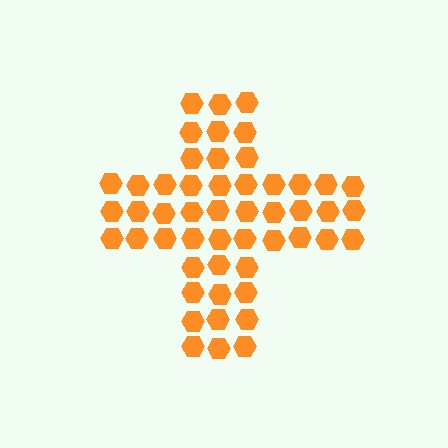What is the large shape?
The large shape is a cross.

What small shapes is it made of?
It is made of small hexagons.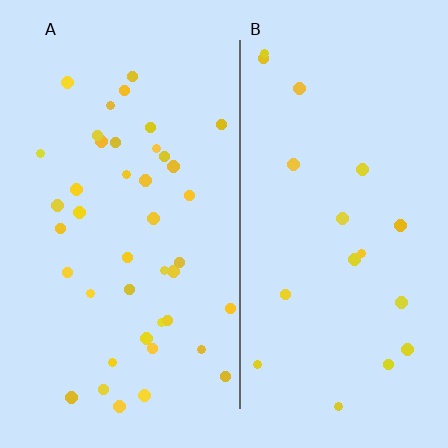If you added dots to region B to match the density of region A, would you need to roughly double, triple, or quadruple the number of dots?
Approximately double.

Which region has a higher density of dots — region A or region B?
A (the left).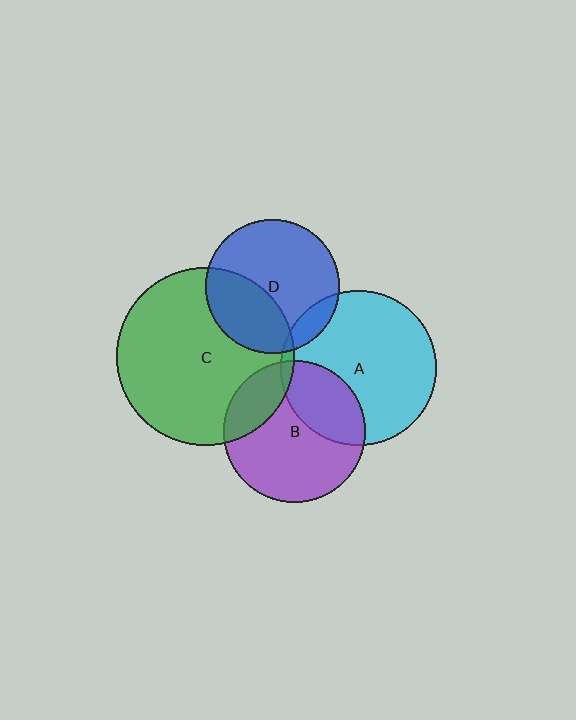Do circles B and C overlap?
Yes.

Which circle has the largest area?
Circle C (green).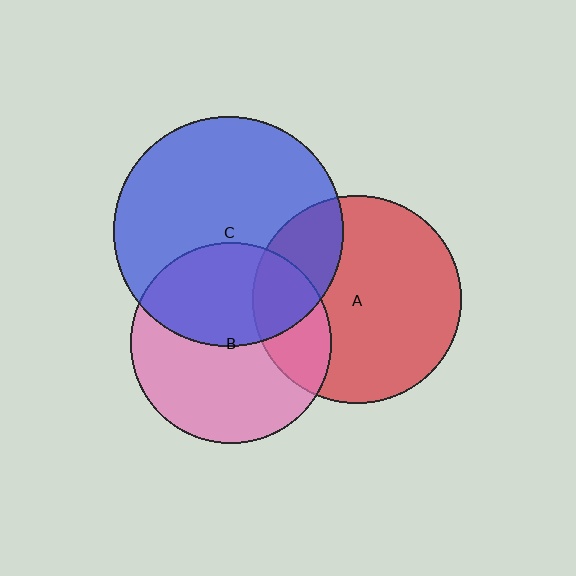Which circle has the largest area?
Circle C (blue).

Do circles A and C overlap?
Yes.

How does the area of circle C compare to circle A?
Approximately 1.2 times.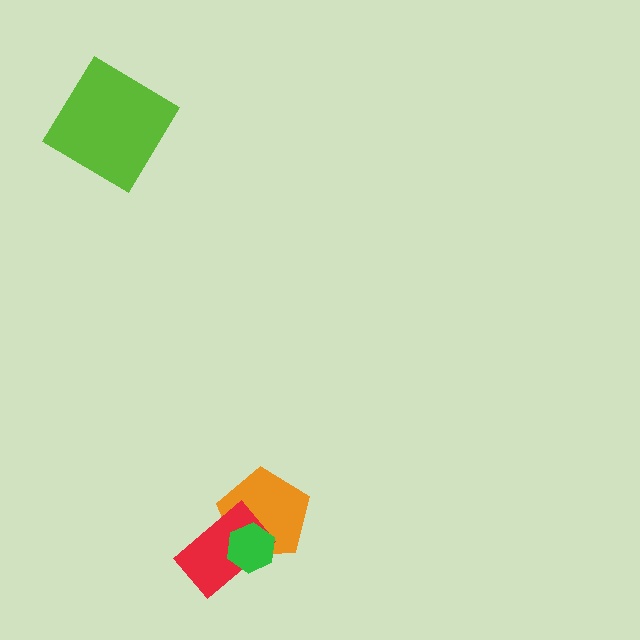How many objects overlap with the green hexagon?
2 objects overlap with the green hexagon.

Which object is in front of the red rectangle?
The green hexagon is in front of the red rectangle.